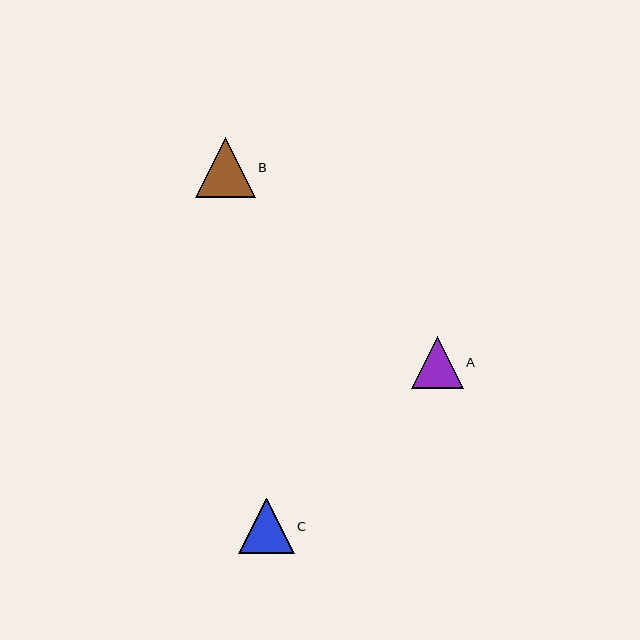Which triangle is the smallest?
Triangle A is the smallest with a size of approximately 52 pixels.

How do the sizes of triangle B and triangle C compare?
Triangle B and triangle C are approximately the same size.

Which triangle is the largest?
Triangle B is the largest with a size of approximately 60 pixels.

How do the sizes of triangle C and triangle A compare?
Triangle C and triangle A are approximately the same size.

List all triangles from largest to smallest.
From largest to smallest: B, C, A.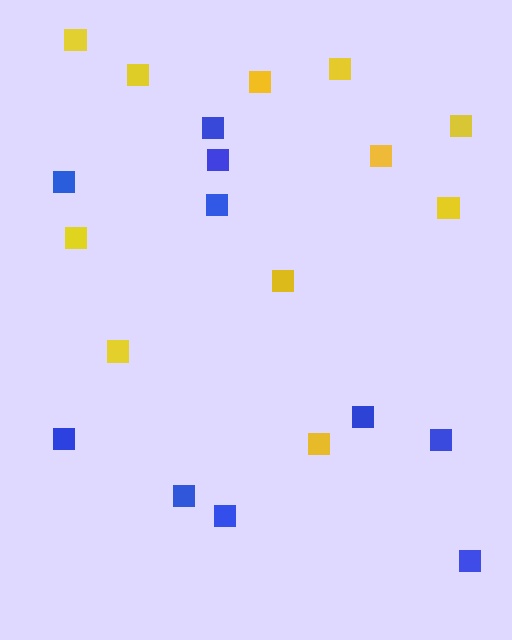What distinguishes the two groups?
There are 2 groups: one group of blue squares (10) and one group of yellow squares (11).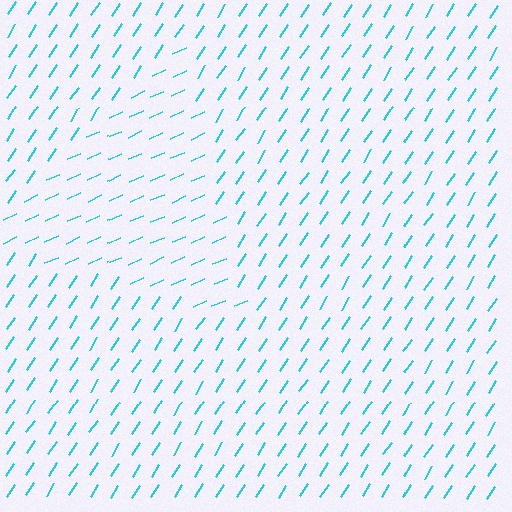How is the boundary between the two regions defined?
The boundary is defined purely by a change in line orientation (approximately 33 degrees difference). All lines are the same color and thickness.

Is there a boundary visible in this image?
Yes, there is a texture boundary formed by a change in line orientation.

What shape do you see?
I see a triangle.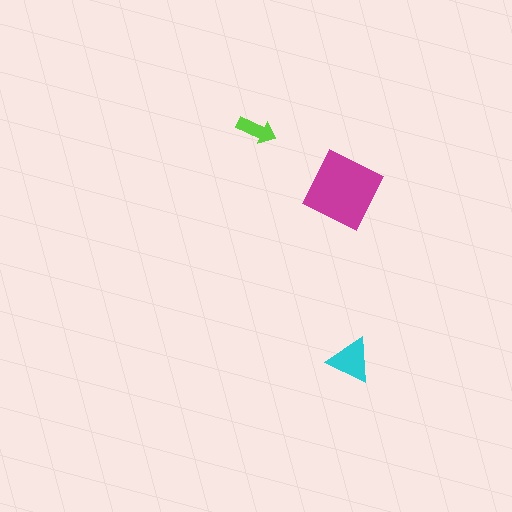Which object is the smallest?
The lime arrow.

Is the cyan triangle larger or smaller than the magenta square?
Smaller.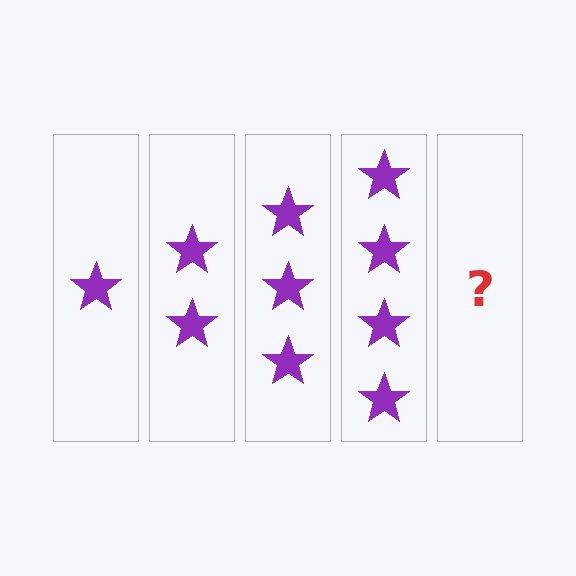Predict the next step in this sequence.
The next step is 5 stars.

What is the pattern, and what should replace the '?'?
The pattern is that each step adds one more star. The '?' should be 5 stars.